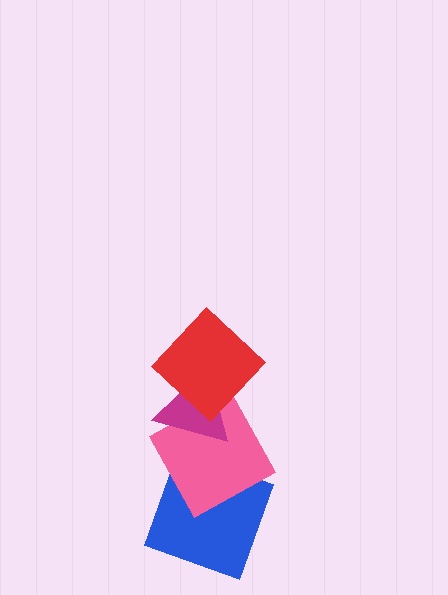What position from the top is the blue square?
The blue square is 4th from the top.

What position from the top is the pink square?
The pink square is 3rd from the top.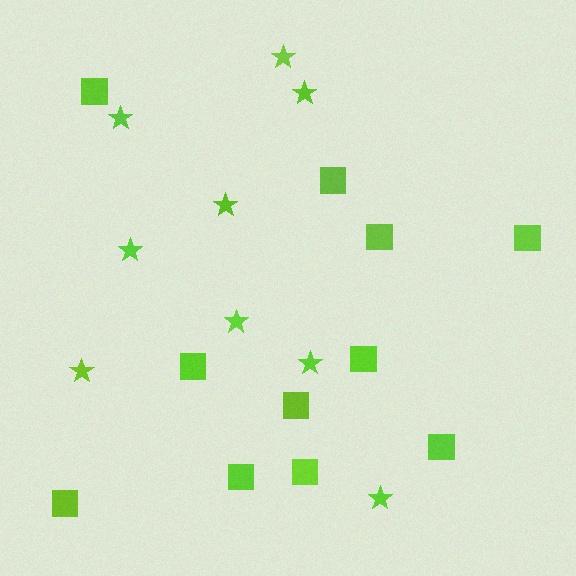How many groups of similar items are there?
There are 2 groups: one group of squares (11) and one group of stars (9).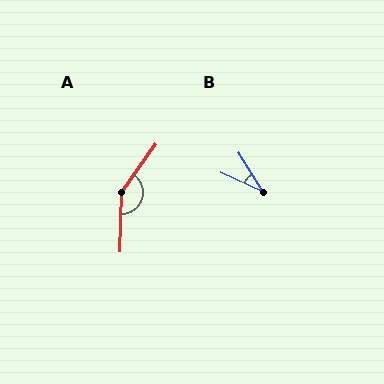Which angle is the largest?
A, at approximately 146 degrees.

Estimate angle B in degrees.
Approximately 32 degrees.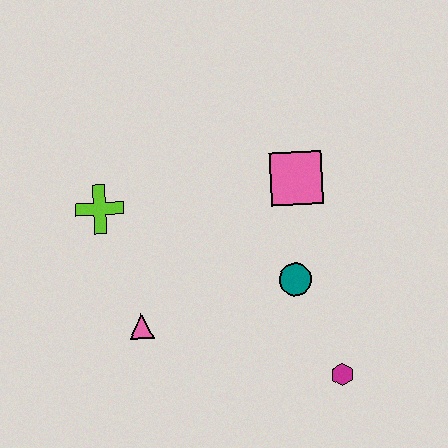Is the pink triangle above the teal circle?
No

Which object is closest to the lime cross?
The pink triangle is closest to the lime cross.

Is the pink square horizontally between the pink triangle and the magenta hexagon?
Yes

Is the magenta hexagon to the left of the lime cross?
No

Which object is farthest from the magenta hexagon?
The lime cross is farthest from the magenta hexagon.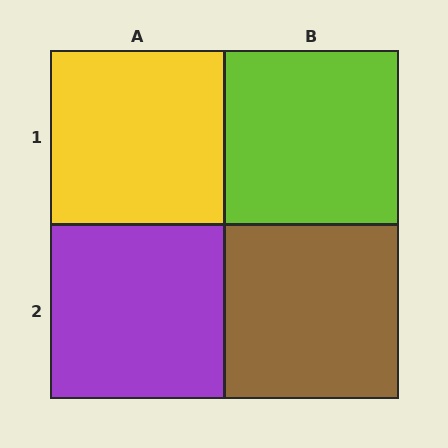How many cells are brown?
1 cell is brown.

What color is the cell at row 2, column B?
Brown.